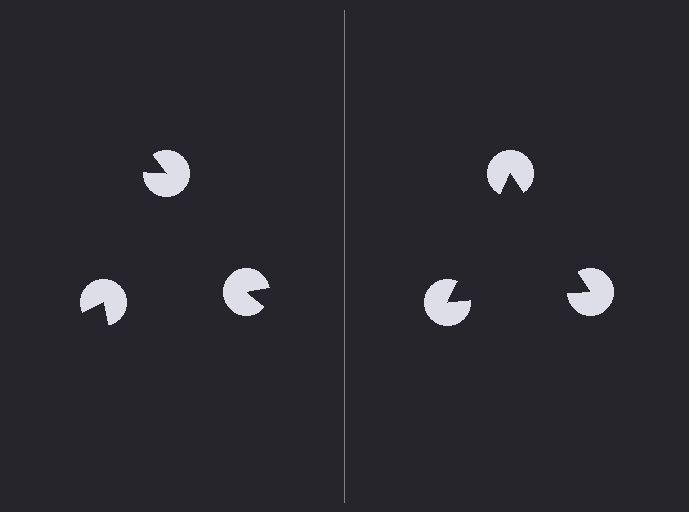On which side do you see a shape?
An illusory triangle appears on the right side. On the left side the wedge cuts are rotated, so no coherent shape forms.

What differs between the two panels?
The pac-man discs are positioned identically on both sides; only the wedge orientations differ. On the right they align to a triangle; on the left they are misaligned.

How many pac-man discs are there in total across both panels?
6 — 3 on each side.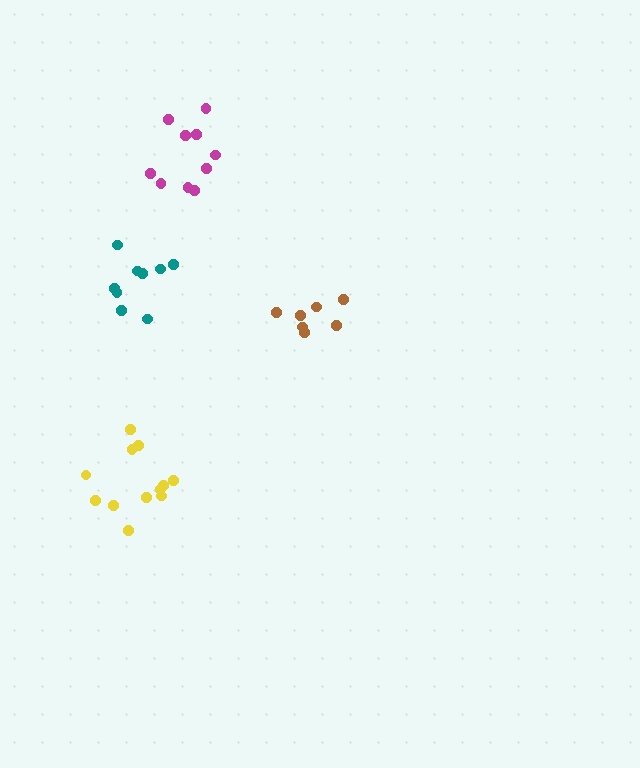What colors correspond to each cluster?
The clusters are colored: yellow, brown, magenta, teal.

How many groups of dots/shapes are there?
There are 4 groups.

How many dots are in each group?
Group 1: 12 dots, Group 2: 7 dots, Group 3: 10 dots, Group 4: 9 dots (38 total).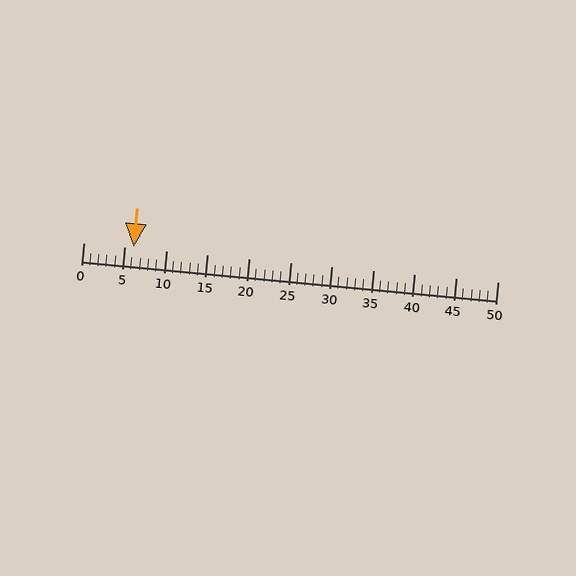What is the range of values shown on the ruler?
The ruler shows values from 0 to 50.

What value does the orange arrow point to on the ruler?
The orange arrow points to approximately 6.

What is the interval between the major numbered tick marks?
The major tick marks are spaced 5 units apart.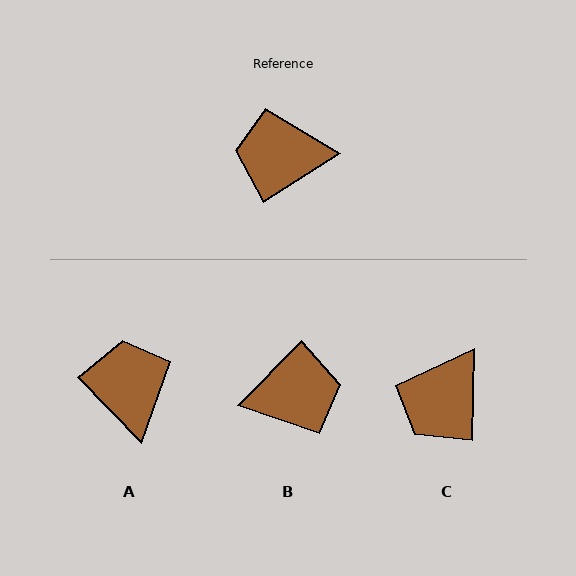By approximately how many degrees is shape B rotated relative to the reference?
Approximately 167 degrees clockwise.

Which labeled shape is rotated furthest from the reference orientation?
B, about 167 degrees away.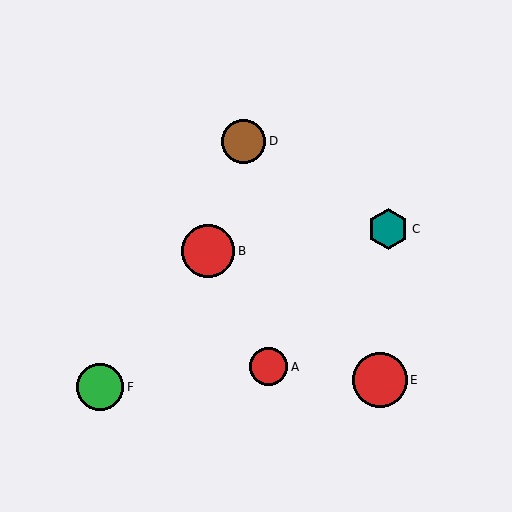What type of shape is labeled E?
Shape E is a red circle.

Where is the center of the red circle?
The center of the red circle is at (380, 380).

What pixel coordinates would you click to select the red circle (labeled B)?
Click at (208, 251) to select the red circle B.